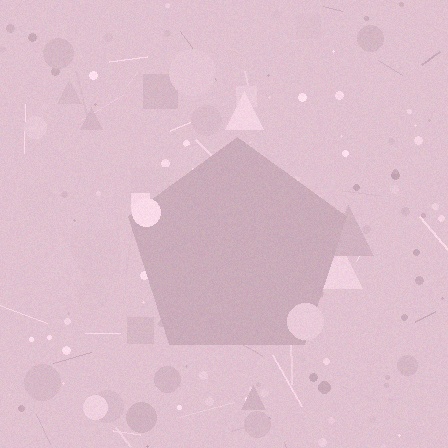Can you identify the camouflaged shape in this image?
The camouflaged shape is a pentagon.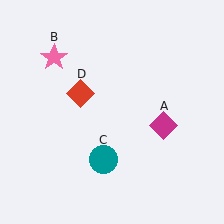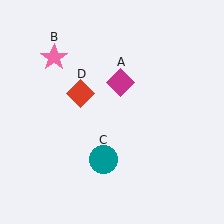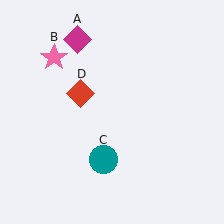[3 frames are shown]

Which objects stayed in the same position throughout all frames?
Pink star (object B) and teal circle (object C) and red diamond (object D) remained stationary.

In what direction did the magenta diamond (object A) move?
The magenta diamond (object A) moved up and to the left.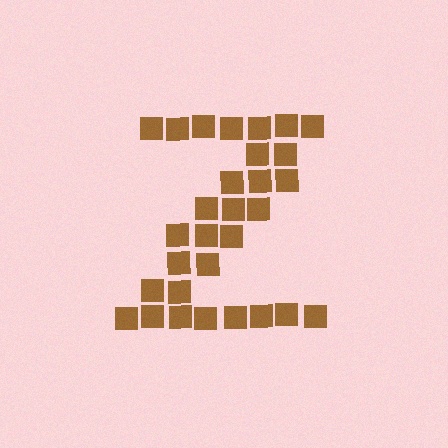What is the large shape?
The large shape is the letter Z.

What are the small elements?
The small elements are squares.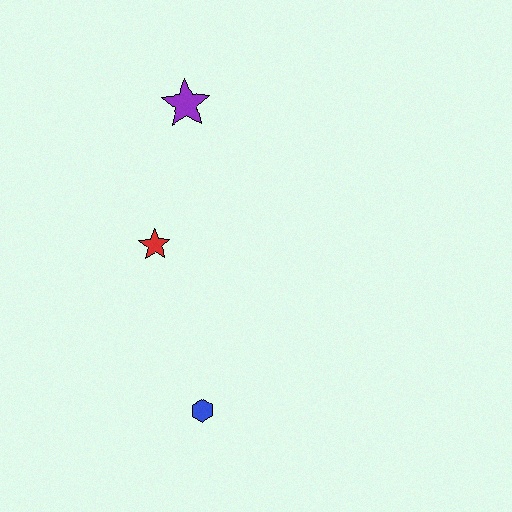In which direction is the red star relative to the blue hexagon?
The red star is above the blue hexagon.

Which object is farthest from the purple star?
The blue hexagon is farthest from the purple star.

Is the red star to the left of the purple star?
Yes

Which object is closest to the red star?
The purple star is closest to the red star.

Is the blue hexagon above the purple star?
No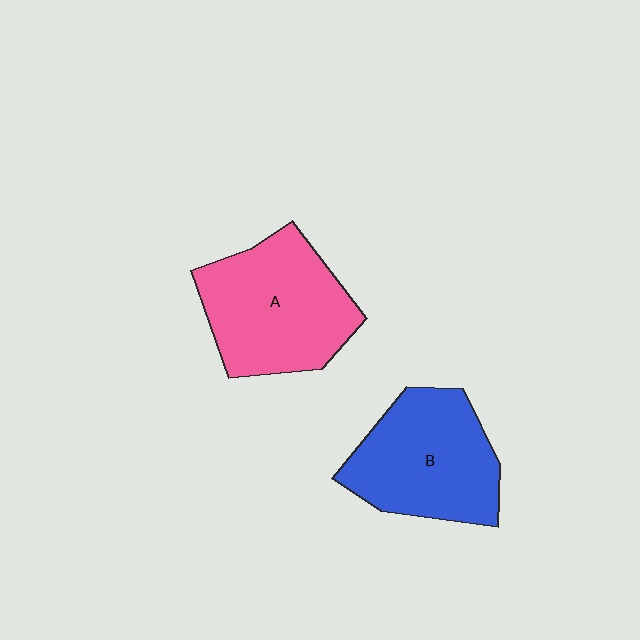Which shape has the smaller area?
Shape B (blue).